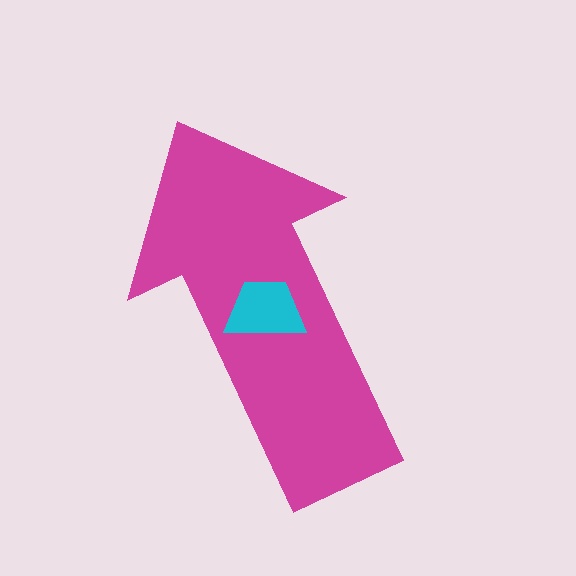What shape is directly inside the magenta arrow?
The cyan trapezoid.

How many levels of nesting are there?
2.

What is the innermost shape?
The cyan trapezoid.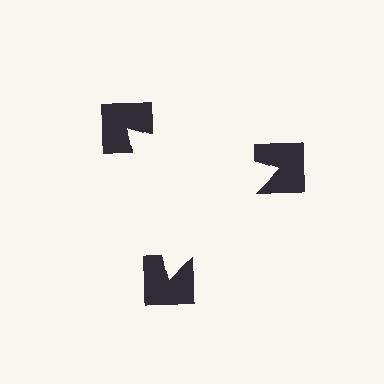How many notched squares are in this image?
There are 3 — one at each vertex of the illusory triangle.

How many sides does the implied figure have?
3 sides.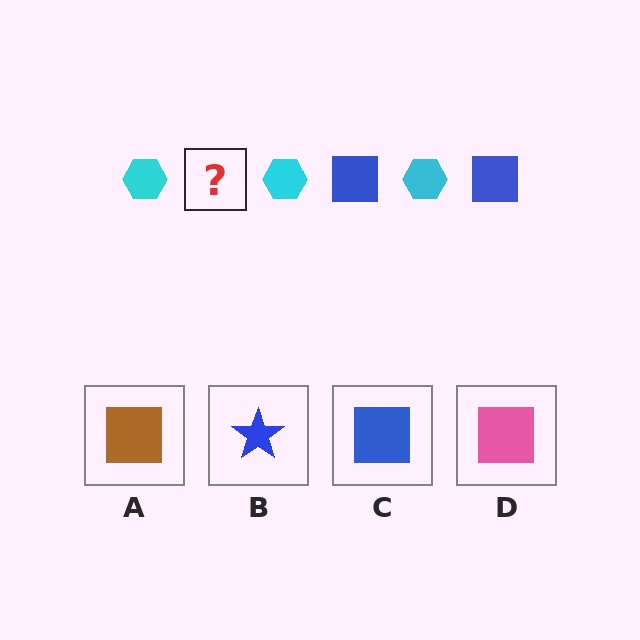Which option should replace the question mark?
Option C.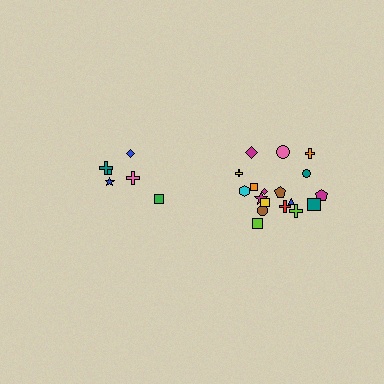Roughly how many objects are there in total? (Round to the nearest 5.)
Roughly 25 objects in total.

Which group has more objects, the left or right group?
The right group.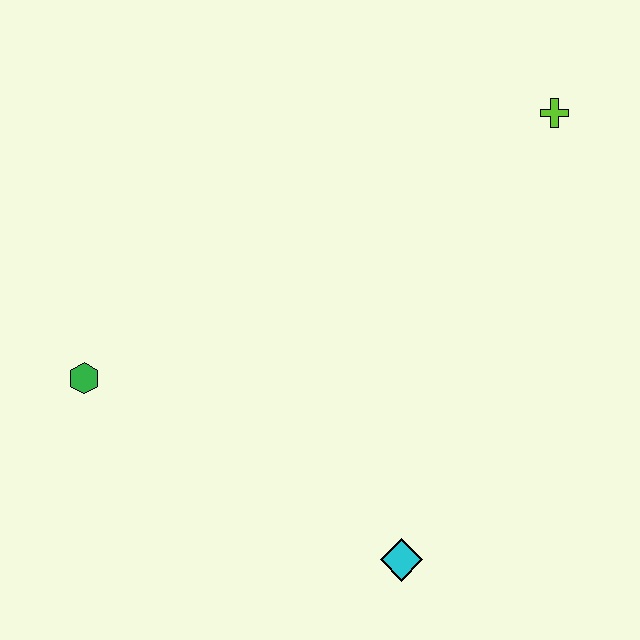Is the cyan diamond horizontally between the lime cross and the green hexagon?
Yes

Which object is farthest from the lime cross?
The green hexagon is farthest from the lime cross.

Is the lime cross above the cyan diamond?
Yes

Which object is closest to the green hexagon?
The cyan diamond is closest to the green hexagon.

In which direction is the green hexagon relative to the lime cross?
The green hexagon is to the left of the lime cross.